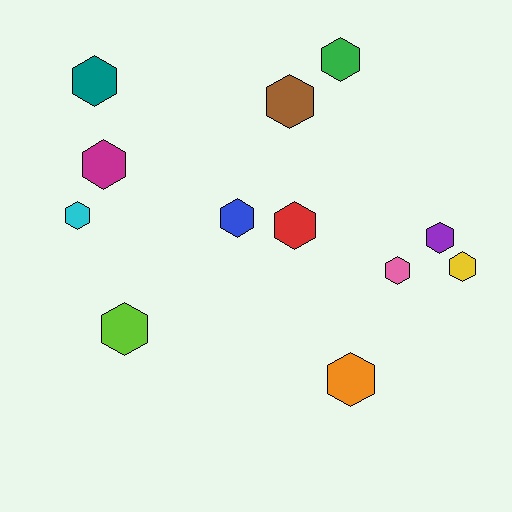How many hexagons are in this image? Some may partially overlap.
There are 12 hexagons.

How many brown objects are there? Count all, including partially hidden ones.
There is 1 brown object.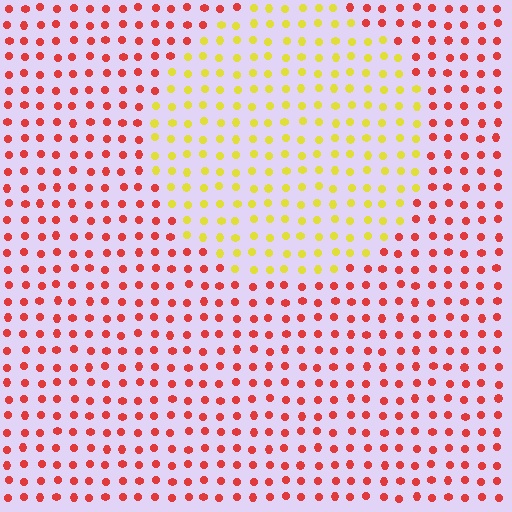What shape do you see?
I see a circle.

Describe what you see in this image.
The image is filled with small red elements in a uniform arrangement. A circle-shaped region is visible where the elements are tinted to a slightly different hue, forming a subtle color boundary.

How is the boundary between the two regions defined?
The boundary is defined purely by a slight shift in hue (about 61 degrees). Spacing, size, and orientation are identical on both sides.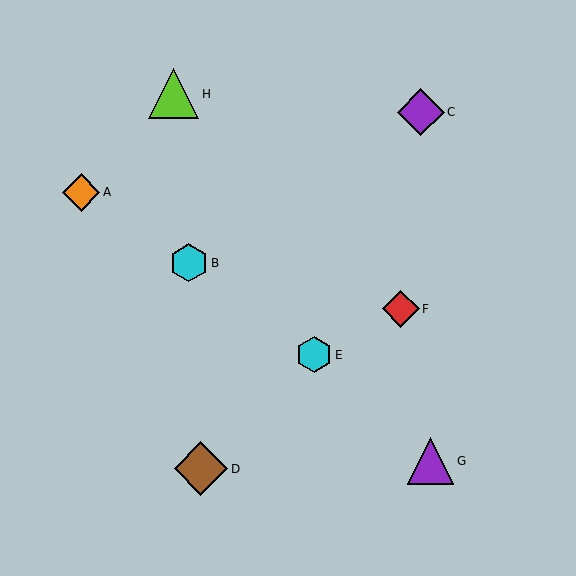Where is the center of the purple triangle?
The center of the purple triangle is at (430, 461).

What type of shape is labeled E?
Shape E is a cyan hexagon.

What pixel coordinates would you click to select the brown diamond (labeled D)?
Click at (201, 469) to select the brown diamond D.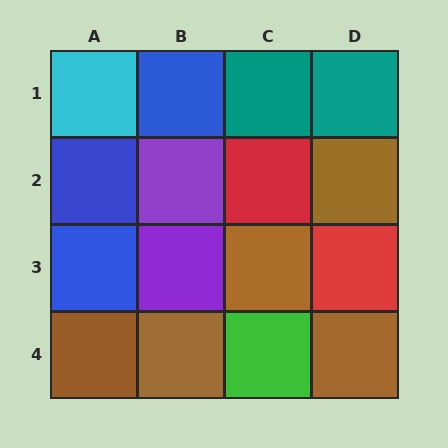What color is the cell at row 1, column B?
Blue.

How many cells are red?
2 cells are red.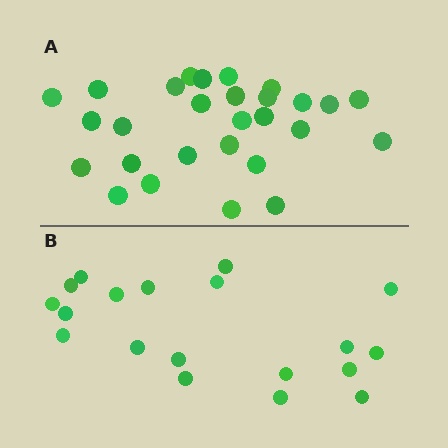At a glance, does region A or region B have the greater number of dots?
Region A (the top region) has more dots.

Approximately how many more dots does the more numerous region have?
Region A has roughly 8 or so more dots than region B.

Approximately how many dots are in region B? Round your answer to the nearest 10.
About 20 dots. (The exact count is 19, which rounds to 20.)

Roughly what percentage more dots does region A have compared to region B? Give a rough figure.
About 45% more.